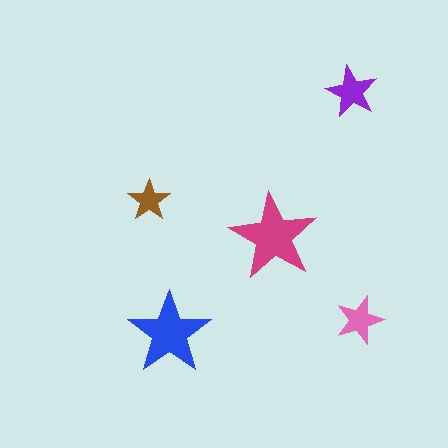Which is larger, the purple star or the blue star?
The blue one.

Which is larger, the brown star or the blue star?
The blue one.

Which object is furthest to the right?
The pink star is rightmost.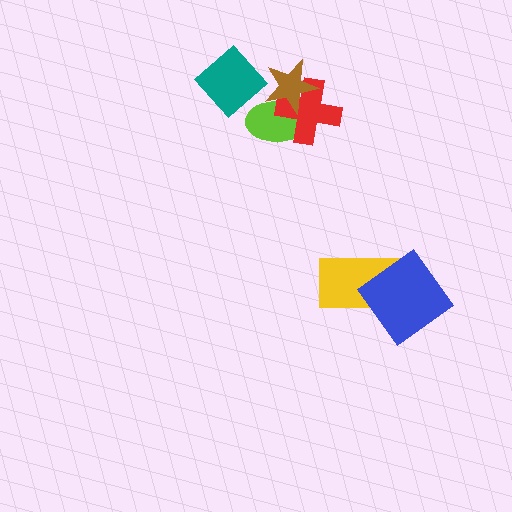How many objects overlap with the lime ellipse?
2 objects overlap with the lime ellipse.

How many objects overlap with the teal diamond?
0 objects overlap with the teal diamond.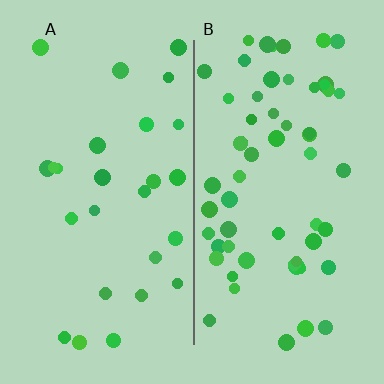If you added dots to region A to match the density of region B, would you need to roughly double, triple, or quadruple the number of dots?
Approximately double.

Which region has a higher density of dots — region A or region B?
B (the right).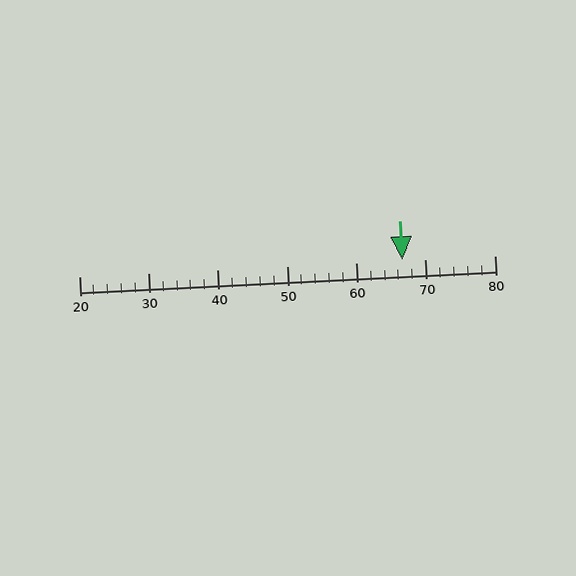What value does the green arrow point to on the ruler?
The green arrow points to approximately 67.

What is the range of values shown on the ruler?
The ruler shows values from 20 to 80.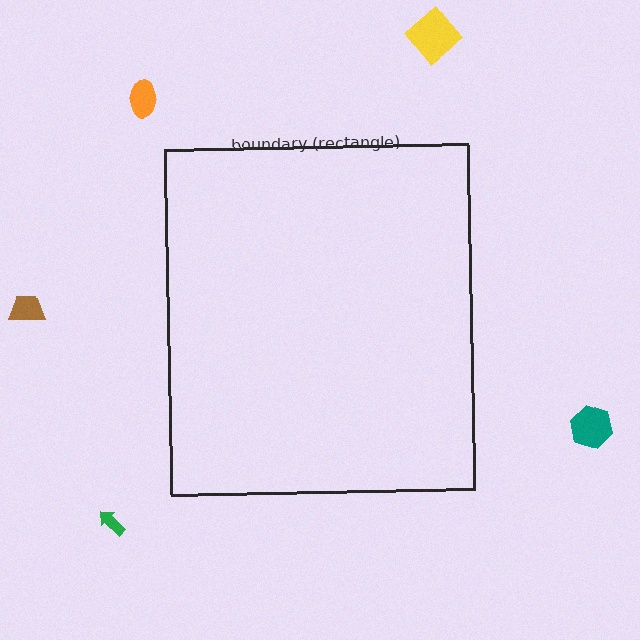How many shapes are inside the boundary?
0 inside, 5 outside.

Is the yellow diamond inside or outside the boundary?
Outside.